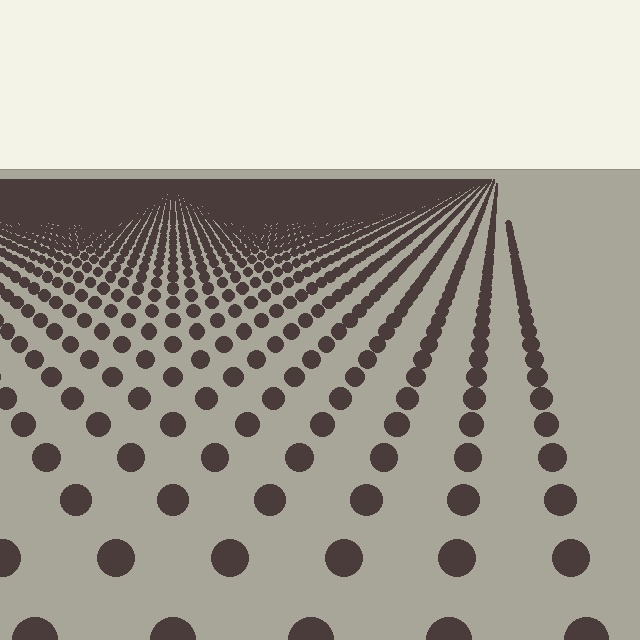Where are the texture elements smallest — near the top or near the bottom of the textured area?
Near the top.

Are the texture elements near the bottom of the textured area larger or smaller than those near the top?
Larger. Near the bottom, elements are closer to the viewer and appear at a bigger on-screen size.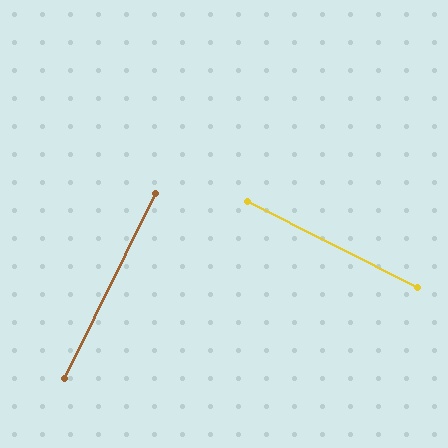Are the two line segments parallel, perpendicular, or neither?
Perpendicular — they meet at approximately 89°.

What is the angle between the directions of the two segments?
Approximately 89 degrees.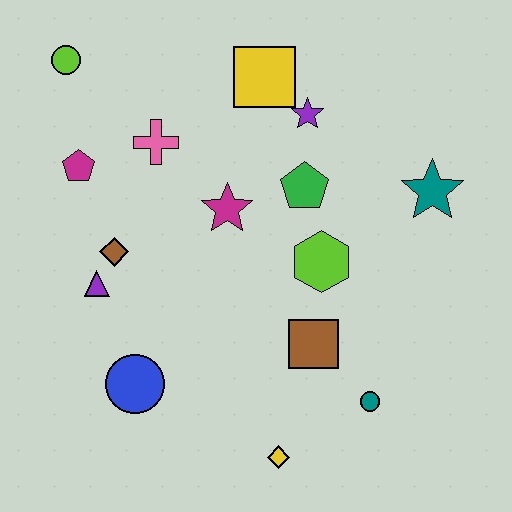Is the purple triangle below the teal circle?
No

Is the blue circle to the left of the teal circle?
Yes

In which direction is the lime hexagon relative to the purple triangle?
The lime hexagon is to the right of the purple triangle.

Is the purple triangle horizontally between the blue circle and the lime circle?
Yes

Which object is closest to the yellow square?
The purple star is closest to the yellow square.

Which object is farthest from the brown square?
The lime circle is farthest from the brown square.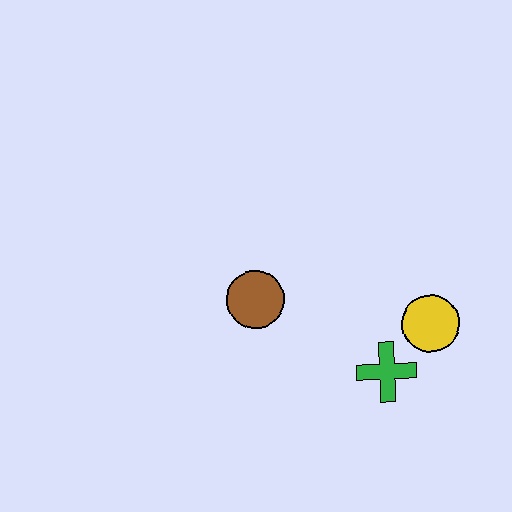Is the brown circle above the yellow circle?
Yes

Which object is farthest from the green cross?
The brown circle is farthest from the green cross.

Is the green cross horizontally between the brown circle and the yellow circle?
Yes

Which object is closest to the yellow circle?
The green cross is closest to the yellow circle.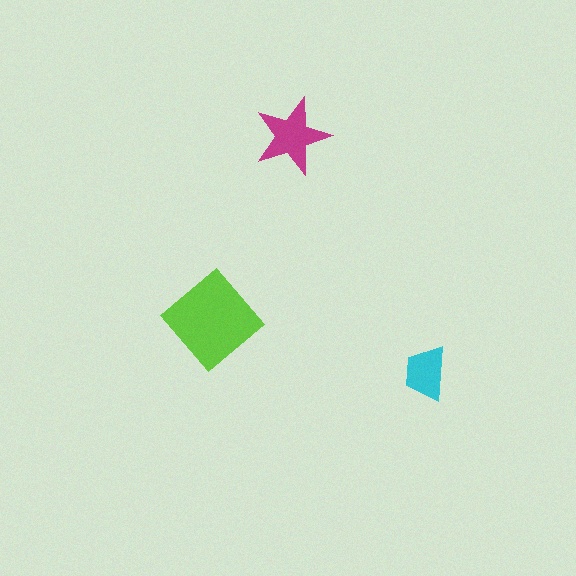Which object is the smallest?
The cyan trapezoid.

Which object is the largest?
The lime diamond.